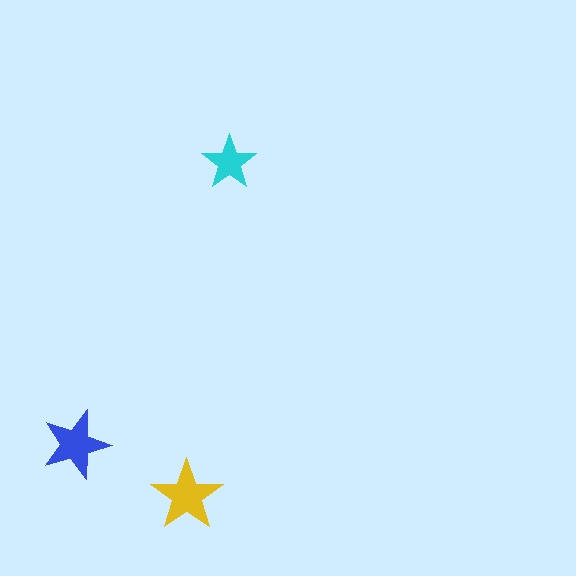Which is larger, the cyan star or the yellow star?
The yellow one.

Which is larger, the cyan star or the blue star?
The blue one.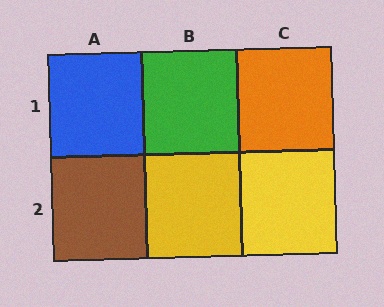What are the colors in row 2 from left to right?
Brown, yellow, yellow.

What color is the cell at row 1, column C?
Orange.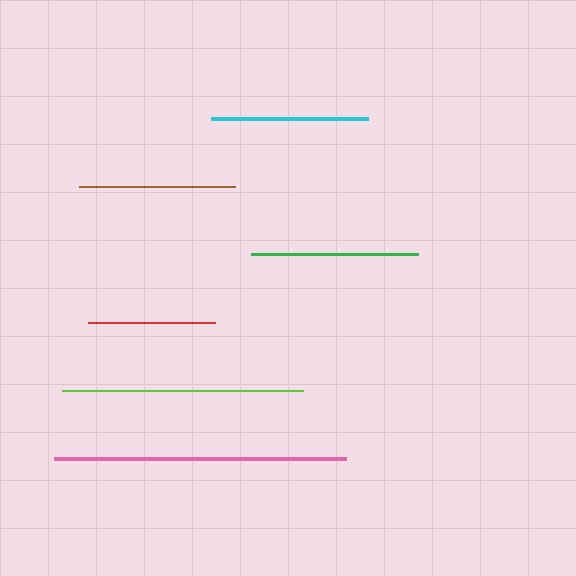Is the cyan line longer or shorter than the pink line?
The pink line is longer than the cyan line.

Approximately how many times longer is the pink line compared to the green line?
The pink line is approximately 1.7 times the length of the green line.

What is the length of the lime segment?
The lime segment is approximately 242 pixels long.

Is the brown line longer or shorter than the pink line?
The pink line is longer than the brown line.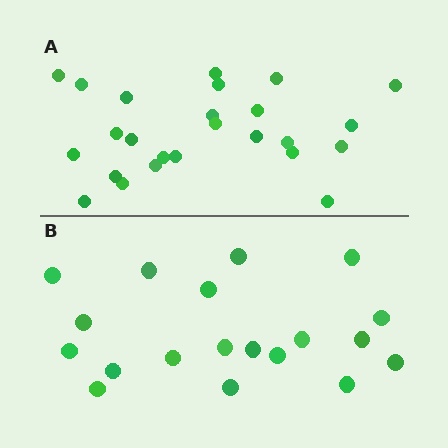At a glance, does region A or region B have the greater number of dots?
Region A (the top region) has more dots.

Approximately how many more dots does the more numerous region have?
Region A has about 6 more dots than region B.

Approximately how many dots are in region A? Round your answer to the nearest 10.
About 20 dots. (The exact count is 25, which rounds to 20.)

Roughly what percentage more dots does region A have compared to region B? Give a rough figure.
About 30% more.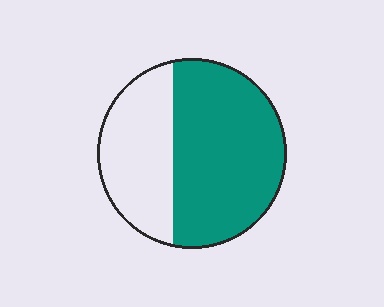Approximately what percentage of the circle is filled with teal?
Approximately 65%.